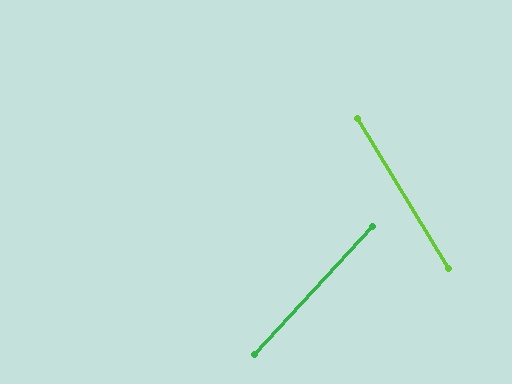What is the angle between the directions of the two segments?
Approximately 74 degrees.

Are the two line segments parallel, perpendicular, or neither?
Neither parallel nor perpendicular — they differ by about 74°.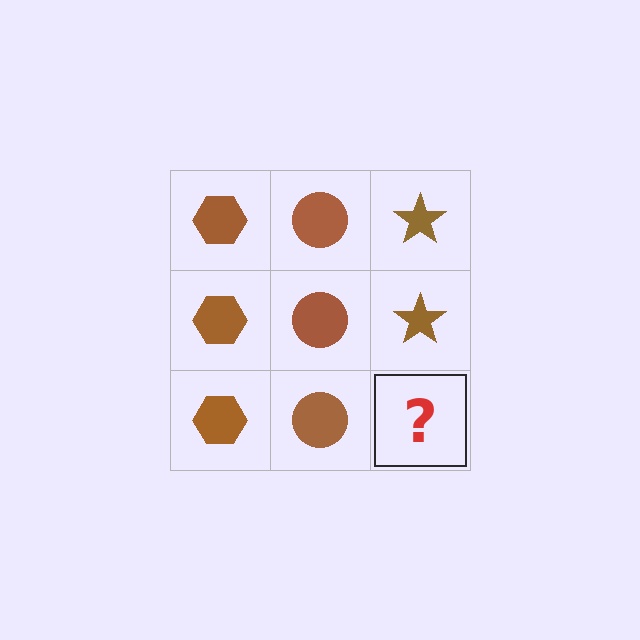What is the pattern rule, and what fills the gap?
The rule is that each column has a consistent shape. The gap should be filled with a brown star.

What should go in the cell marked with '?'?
The missing cell should contain a brown star.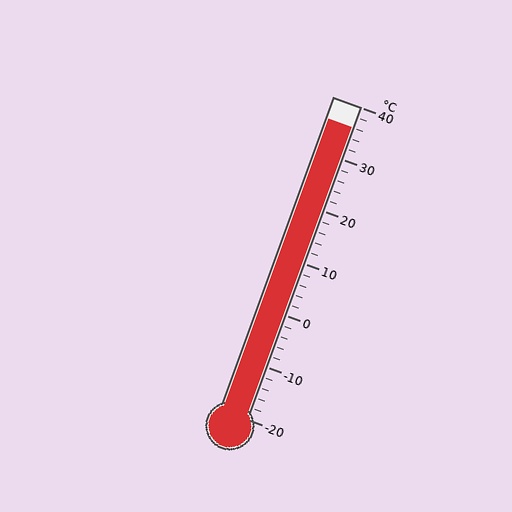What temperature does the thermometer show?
The thermometer shows approximately 36°C.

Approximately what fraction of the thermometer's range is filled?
The thermometer is filled to approximately 95% of its range.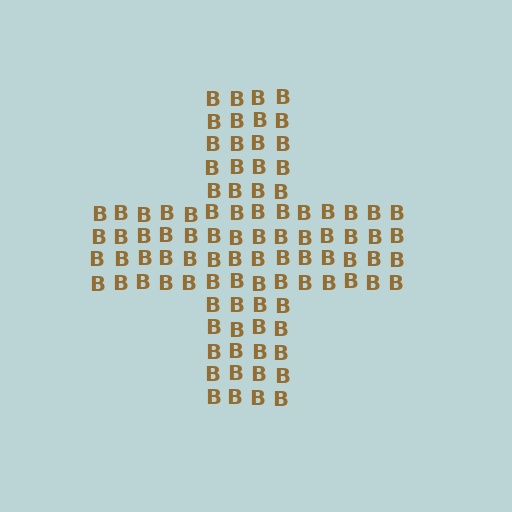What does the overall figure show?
The overall figure shows a cross.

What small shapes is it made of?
It is made of small letter B's.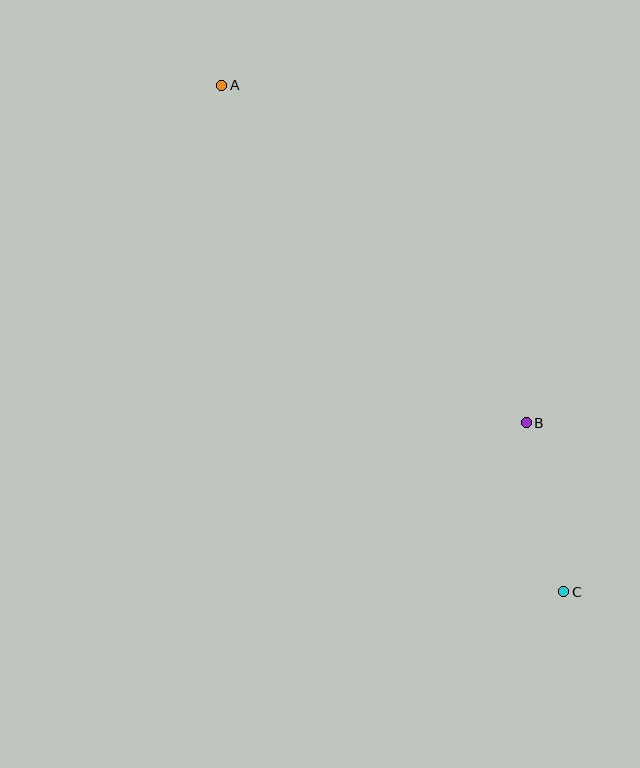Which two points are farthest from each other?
Points A and C are farthest from each other.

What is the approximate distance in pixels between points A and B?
The distance between A and B is approximately 454 pixels.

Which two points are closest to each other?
Points B and C are closest to each other.